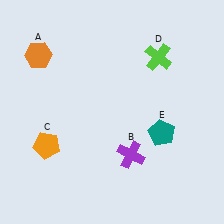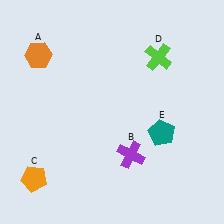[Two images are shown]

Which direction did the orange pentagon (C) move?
The orange pentagon (C) moved down.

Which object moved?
The orange pentagon (C) moved down.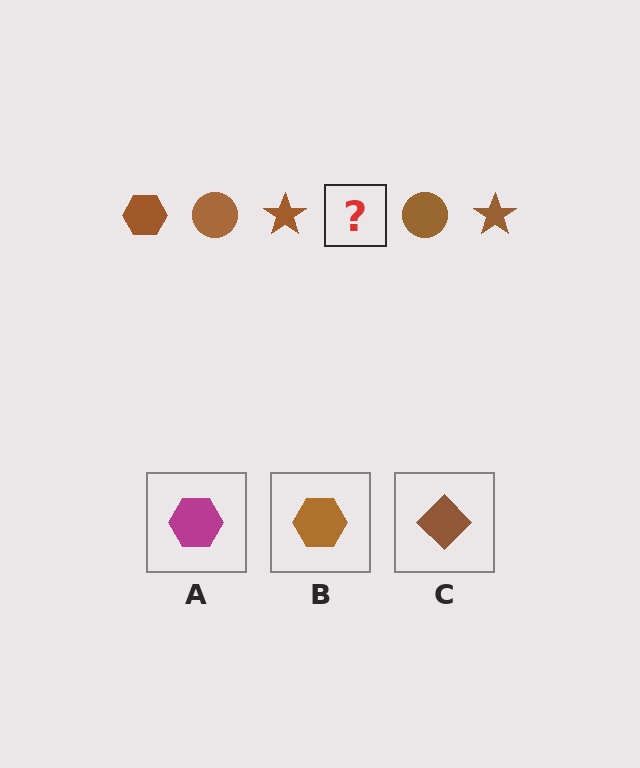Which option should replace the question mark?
Option B.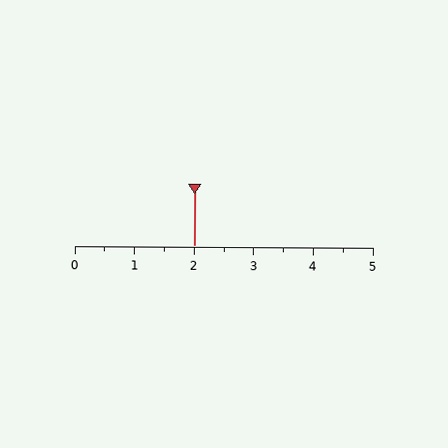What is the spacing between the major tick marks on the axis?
The major ticks are spaced 1 apart.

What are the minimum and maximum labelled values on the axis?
The axis runs from 0 to 5.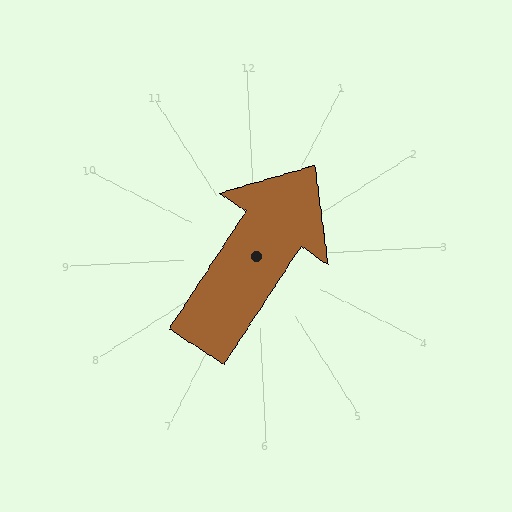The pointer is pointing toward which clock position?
Roughly 1 o'clock.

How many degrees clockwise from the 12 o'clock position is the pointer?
Approximately 36 degrees.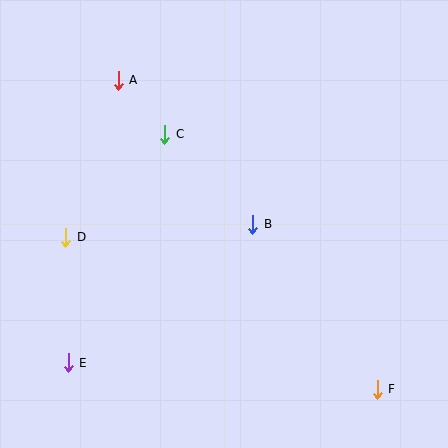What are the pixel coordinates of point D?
Point D is at (66, 237).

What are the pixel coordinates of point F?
Point F is at (377, 389).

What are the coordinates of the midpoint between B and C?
The midpoint between B and C is at (209, 179).